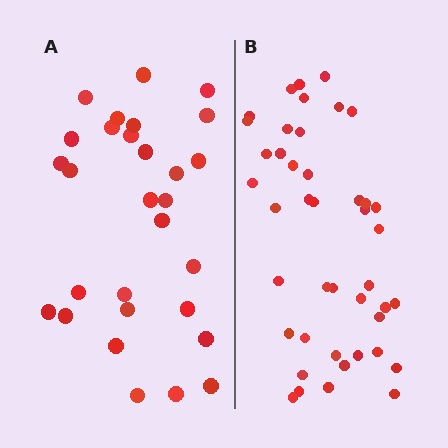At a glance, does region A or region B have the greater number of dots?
Region B (the right region) has more dots.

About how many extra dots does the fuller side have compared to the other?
Region B has approximately 15 more dots than region A.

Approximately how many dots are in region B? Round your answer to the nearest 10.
About 40 dots. (The exact count is 43, which rounds to 40.)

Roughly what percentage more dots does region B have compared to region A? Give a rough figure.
About 50% more.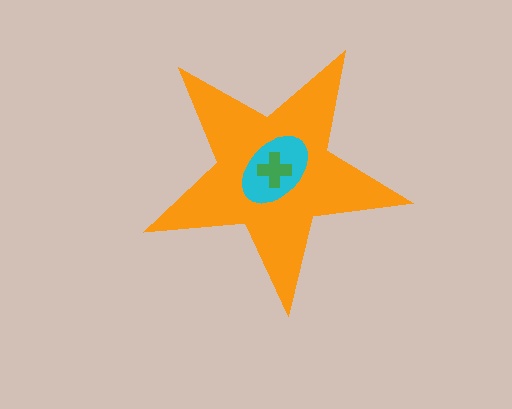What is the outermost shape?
The orange star.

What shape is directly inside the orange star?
The cyan ellipse.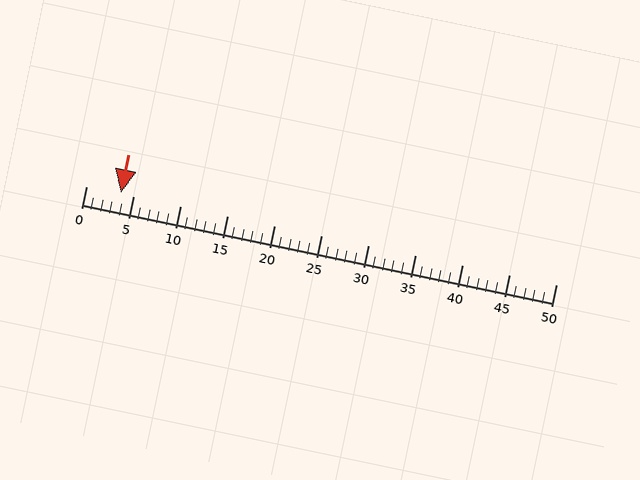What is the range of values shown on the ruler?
The ruler shows values from 0 to 50.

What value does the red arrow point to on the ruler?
The red arrow points to approximately 4.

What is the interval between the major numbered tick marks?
The major tick marks are spaced 5 units apart.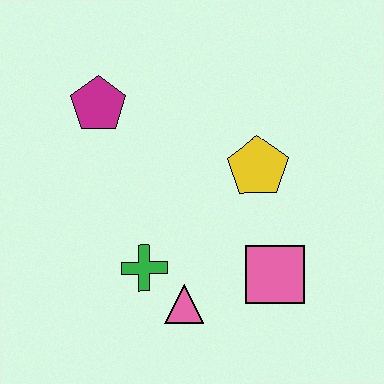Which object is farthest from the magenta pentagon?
The pink square is farthest from the magenta pentagon.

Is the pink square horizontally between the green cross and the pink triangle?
No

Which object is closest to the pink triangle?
The green cross is closest to the pink triangle.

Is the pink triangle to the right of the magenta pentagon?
Yes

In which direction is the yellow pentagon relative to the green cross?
The yellow pentagon is to the right of the green cross.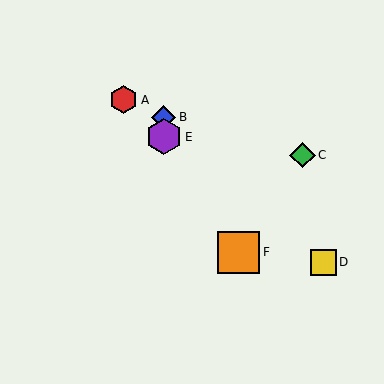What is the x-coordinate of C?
Object C is at x≈303.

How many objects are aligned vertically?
2 objects (B, E) are aligned vertically.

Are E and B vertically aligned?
Yes, both are at x≈164.